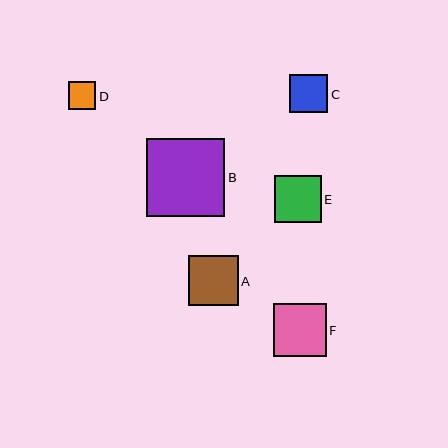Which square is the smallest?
Square D is the smallest with a size of approximately 27 pixels.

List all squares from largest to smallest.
From largest to smallest: B, F, A, E, C, D.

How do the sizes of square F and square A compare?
Square F and square A are approximately the same size.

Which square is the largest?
Square B is the largest with a size of approximately 78 pixels.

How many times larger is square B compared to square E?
Square B is approximately 1.7 times the size of square E.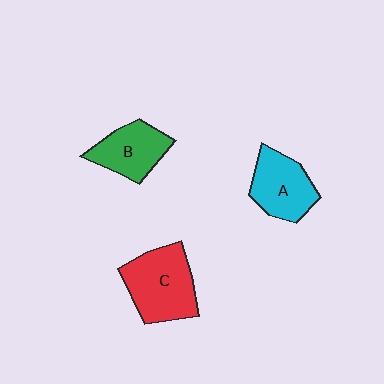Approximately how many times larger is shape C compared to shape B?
Approximately 1.4 times.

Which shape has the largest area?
Shape C (red).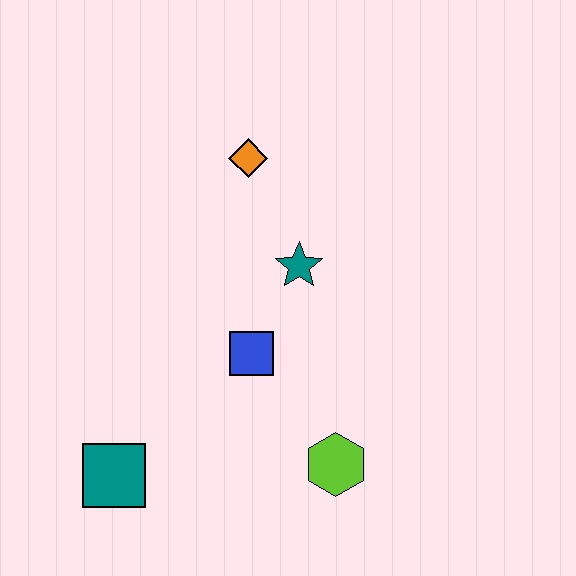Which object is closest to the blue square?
The teal star is closest to the blue square.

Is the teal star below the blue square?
No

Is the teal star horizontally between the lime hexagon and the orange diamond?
Yes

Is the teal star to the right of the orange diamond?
Yes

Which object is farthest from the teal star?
The teal square is farthest from the teal star.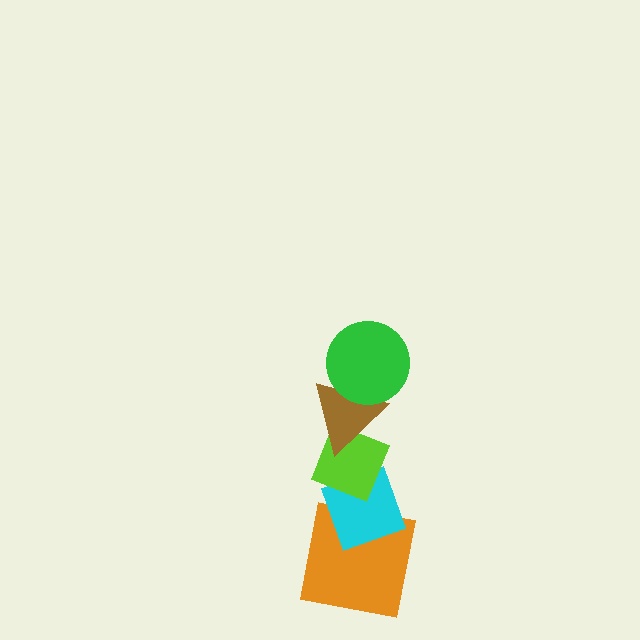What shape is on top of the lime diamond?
The brown triangle is on top of the lime diamond.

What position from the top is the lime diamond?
The lime diamond is 3rd from the top.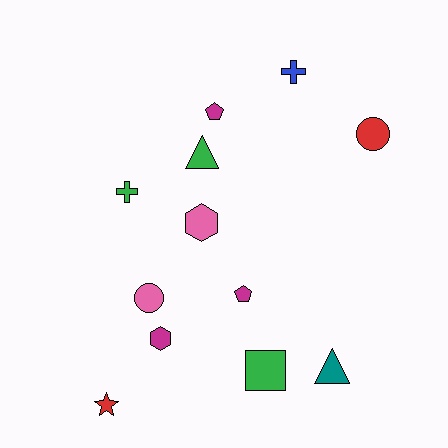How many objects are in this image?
There are 12 objects.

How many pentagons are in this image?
There are 2 pentagons.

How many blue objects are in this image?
There is 1 blue object.